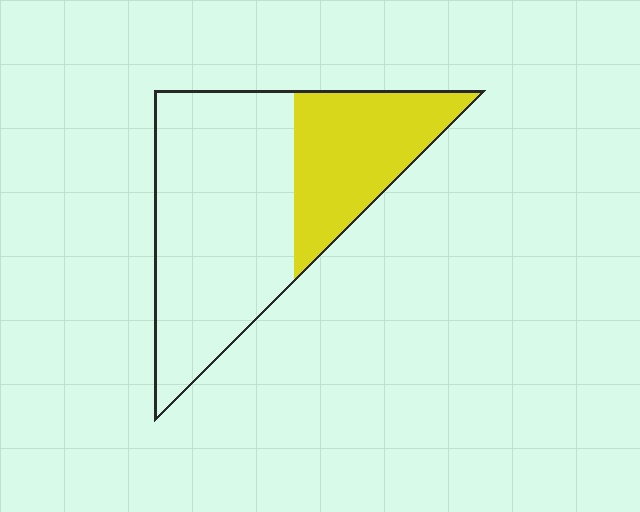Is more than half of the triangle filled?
No.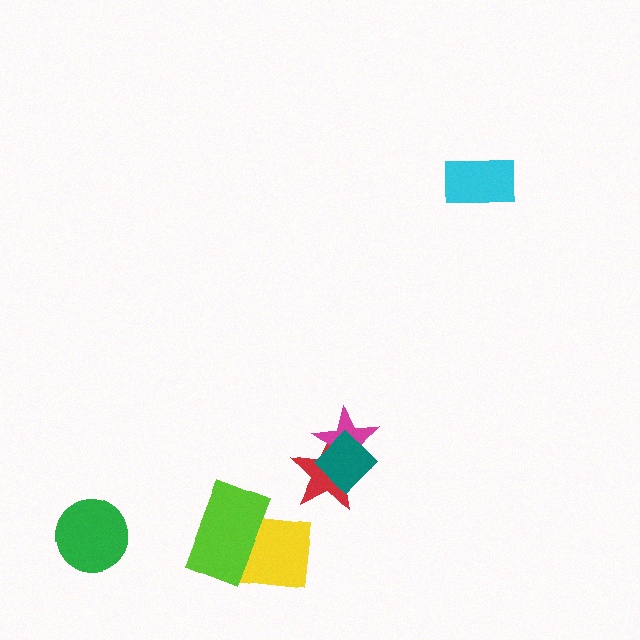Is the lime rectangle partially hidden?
No, no other shape covers it.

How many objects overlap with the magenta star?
2 objects overlap with the magenta star.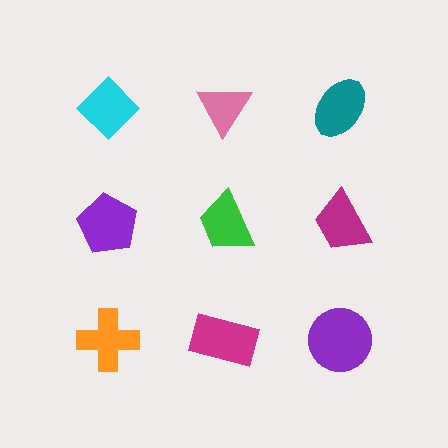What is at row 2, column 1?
A purple pentagon.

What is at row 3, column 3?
A purple circle.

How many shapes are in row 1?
3 shapes.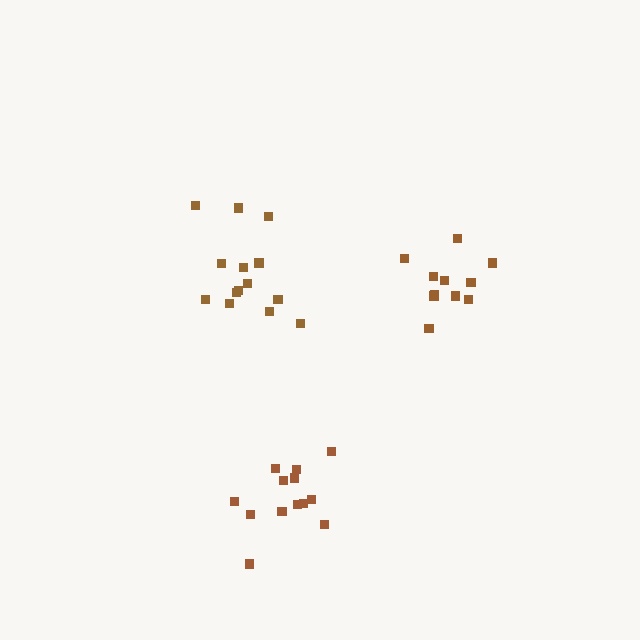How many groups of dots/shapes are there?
There are 3 groups.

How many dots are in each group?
Group 1: 14 dots, Group 2: 13 dots, Group 3: 12 dots (39 total).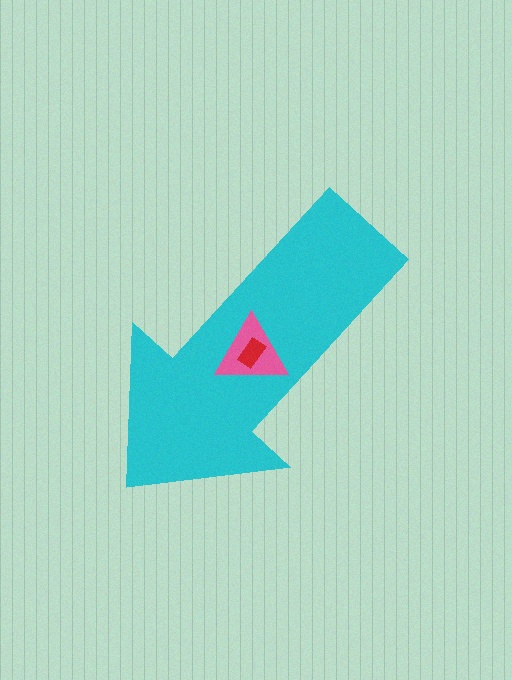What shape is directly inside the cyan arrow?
The pink triangle.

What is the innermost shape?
The red rectangle.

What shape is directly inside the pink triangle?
The red rectangle.